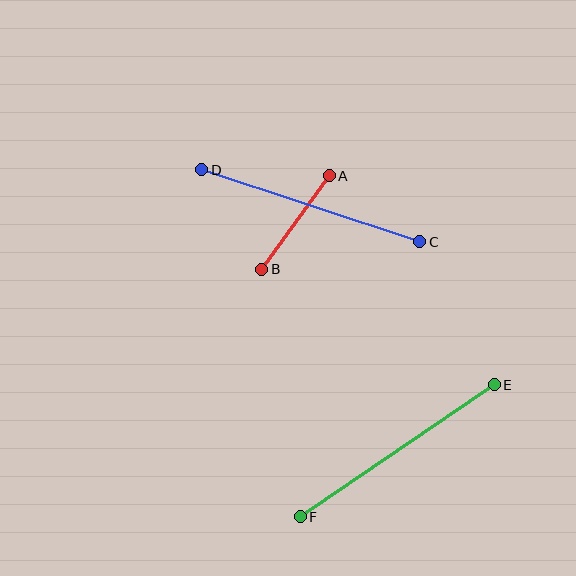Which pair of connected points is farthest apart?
Points E and F are farthest apart.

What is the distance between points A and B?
The distance is approximately 115 pixels.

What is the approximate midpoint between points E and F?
The midpoint is at approximately (397, 451) pixels.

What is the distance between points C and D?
The distance is approximately 230 pixels.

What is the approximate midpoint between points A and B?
The midpoint is at approximately (296, 222) pixels.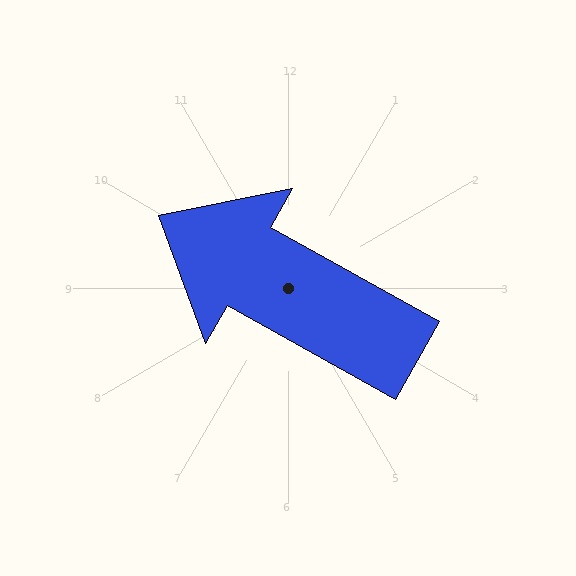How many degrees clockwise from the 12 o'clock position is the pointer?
Approximately 299 degrees.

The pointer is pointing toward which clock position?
Roughly 10 o'clock.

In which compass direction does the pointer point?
Northwest.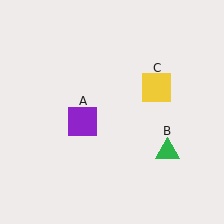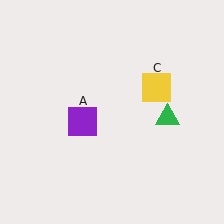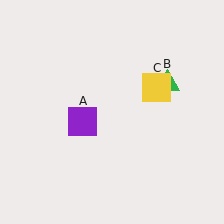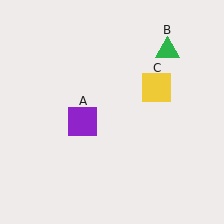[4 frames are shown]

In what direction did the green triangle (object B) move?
The green triangle (object B) moved up.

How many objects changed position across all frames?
1 object changed position: green triangle (object B).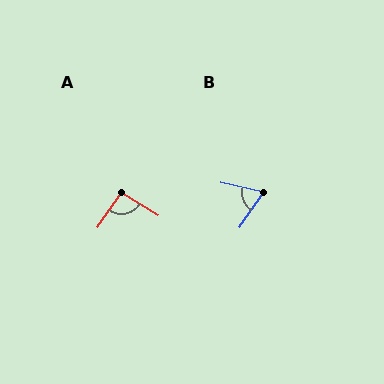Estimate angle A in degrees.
Approximately 93 degrees.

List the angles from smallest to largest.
B (68°), A (93°).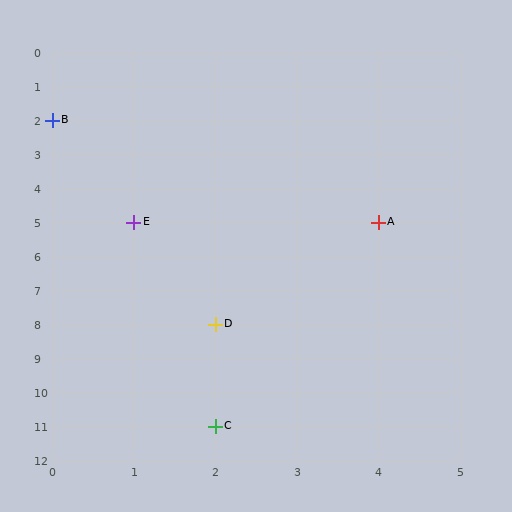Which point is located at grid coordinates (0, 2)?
Point B is at (0, 2).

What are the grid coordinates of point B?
Point B is at grid coordinates (0, 2).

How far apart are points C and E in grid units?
Points C and E are 1 column and 6 rows apart (about 6.1 grid units diagonally).